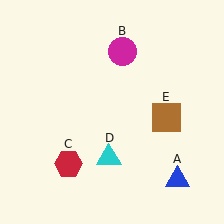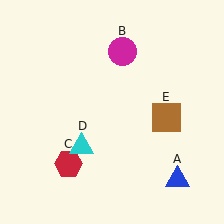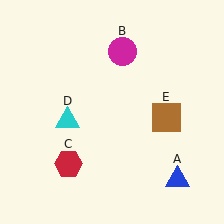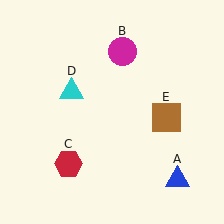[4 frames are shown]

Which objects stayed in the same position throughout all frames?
Blue triangle (object A) and magenta circle (object B) and red hexagon (object C) and brown square (object E) remained stationary.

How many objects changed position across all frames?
1 object changed position: cyan triangle (object D).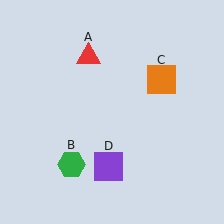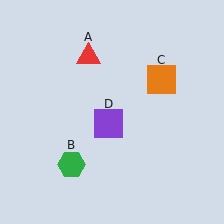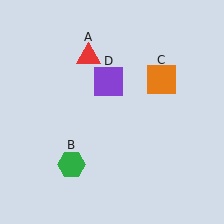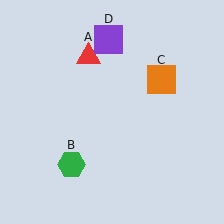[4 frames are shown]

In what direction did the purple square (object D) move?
The purple square (object D) moved up.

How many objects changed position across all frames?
1 object changed position: purple square (object D).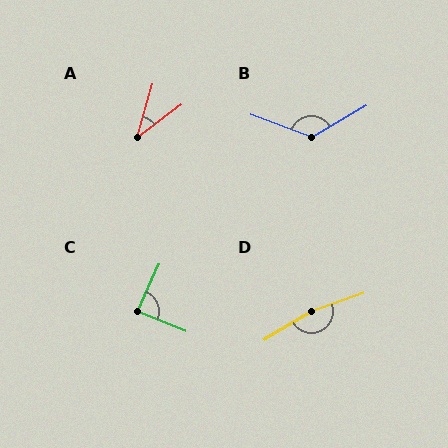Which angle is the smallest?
A, at approximately 37 degrees.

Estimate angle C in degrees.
Approximately 87 degrees.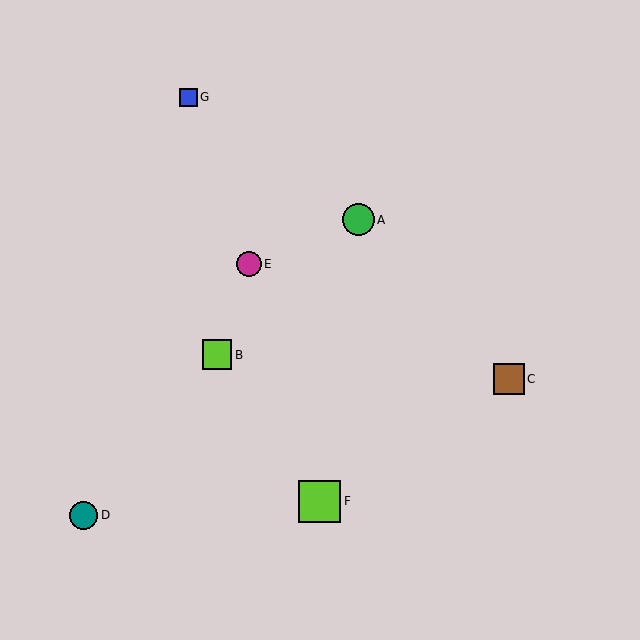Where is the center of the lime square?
The center of the lime square is at (320, 501).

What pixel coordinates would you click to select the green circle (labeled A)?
Click at (358, 220) to select the green circle A.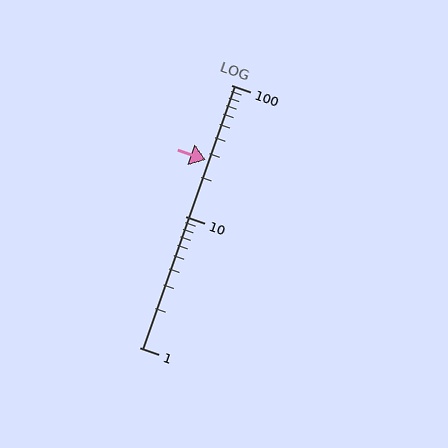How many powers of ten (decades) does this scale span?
The scale spans 2 decades, from 1 to 100.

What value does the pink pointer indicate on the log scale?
The pointer indicates approximately 27.